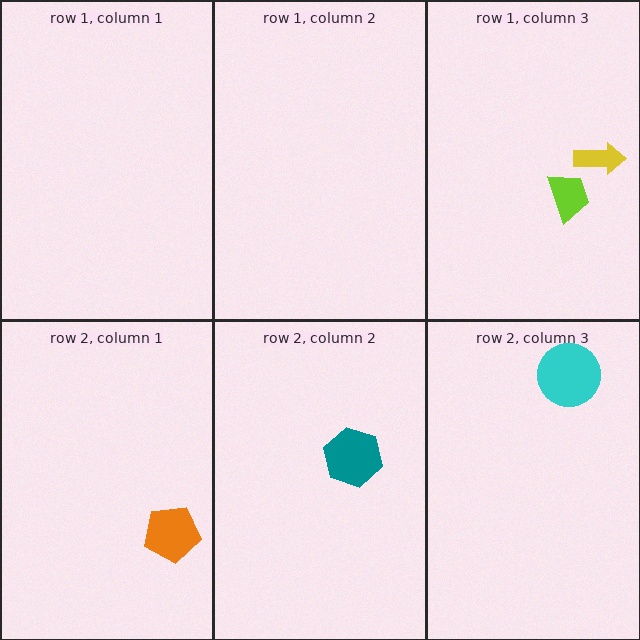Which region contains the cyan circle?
The row 2, column 3 region.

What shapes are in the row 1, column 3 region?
The yellow arrow, the lime trapezoid.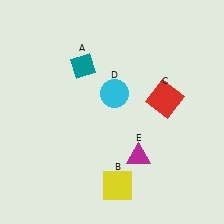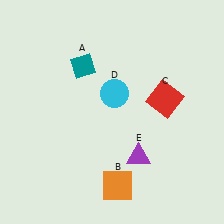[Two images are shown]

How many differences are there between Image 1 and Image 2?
There are 2 differences between the two images.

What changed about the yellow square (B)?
In Image 1, B is yellow. In Image 2, it changed to orange.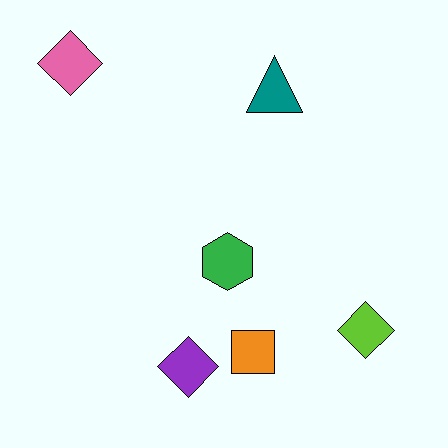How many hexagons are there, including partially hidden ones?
There is 1 hexagon.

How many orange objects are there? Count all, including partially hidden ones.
There is 1 orange object.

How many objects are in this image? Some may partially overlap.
There are 6 objects.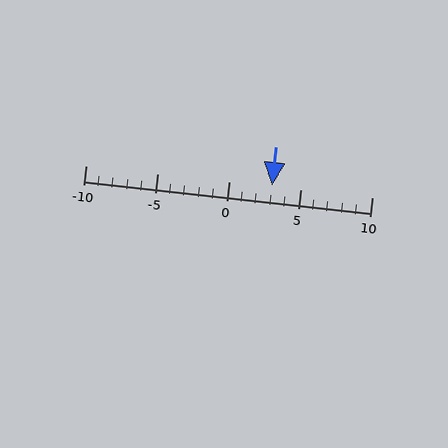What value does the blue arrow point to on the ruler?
The blue arrow points to approximately 3.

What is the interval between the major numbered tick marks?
The major tick marks are spaced 5 units apart.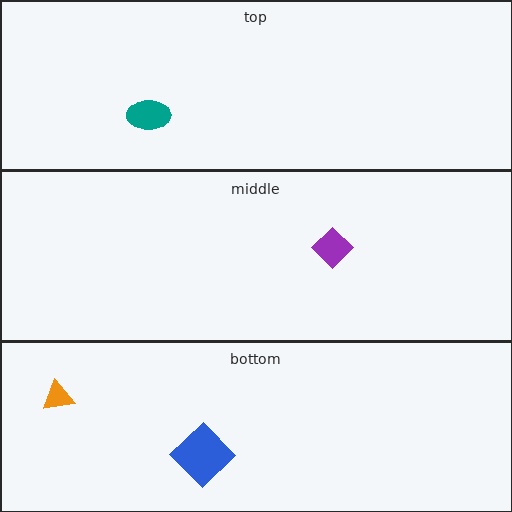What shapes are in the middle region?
The purple diamond.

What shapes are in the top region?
The teal ellipse.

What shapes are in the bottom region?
The orange triangle, the blue diamond.